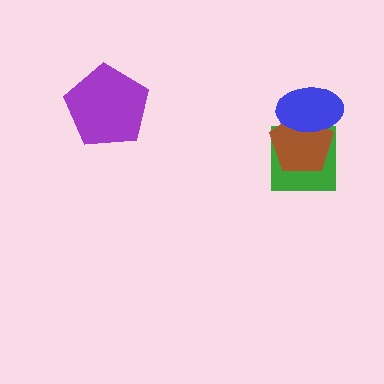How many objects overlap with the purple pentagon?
0 objects overlap with the purple pentagon.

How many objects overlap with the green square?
2 objects overlap with the green square.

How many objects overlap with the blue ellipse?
2 objects overlap with the blue ellipse.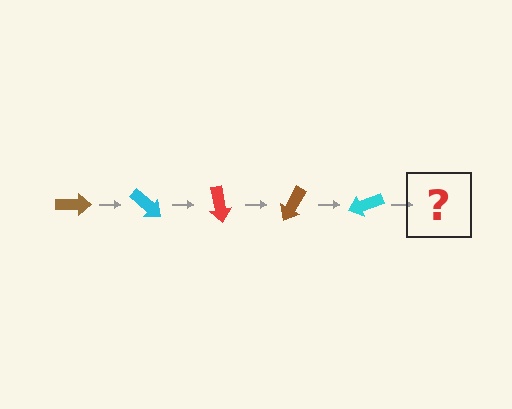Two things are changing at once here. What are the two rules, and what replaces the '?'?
The two rules are that it rotates 40 degrees each step and the color cycles through brown, cyan, and red. The '?' should be a red arrow, rotated 200 degrees from the start.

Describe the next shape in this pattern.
It should be a red arrow, rotated 200 degrees from the start.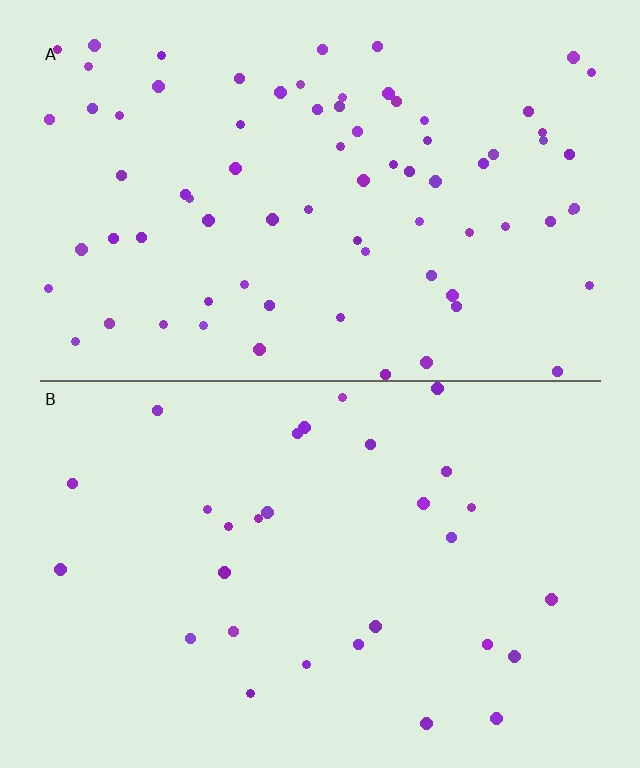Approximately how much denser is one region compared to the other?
Approximately 2.6× — region A over region B.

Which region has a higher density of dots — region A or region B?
A (the top).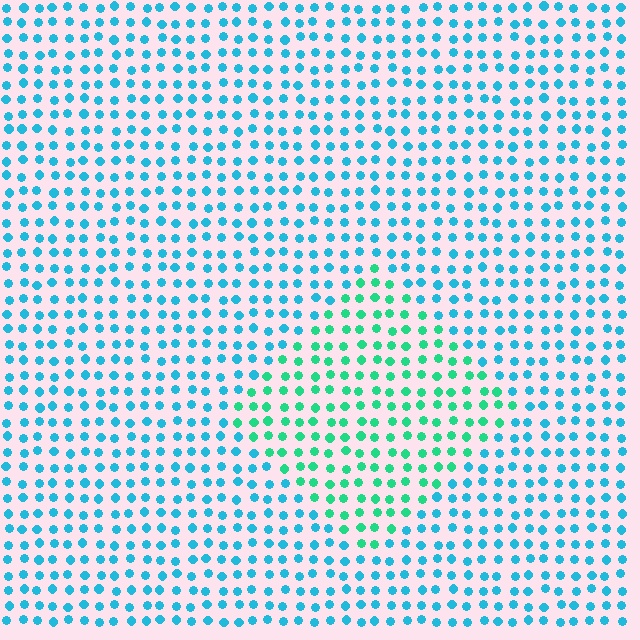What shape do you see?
I see a diamond.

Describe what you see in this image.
The image is filled with small cyan elements in a uniform arrangement. A diamond-shaped region is visible where the elements are tinted to a slightly different hue, forming a subtle color boundary.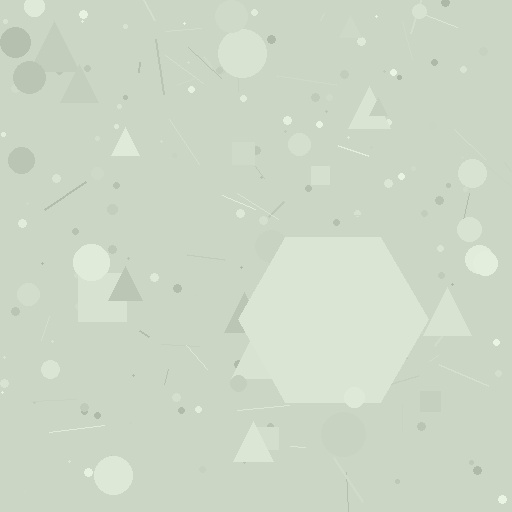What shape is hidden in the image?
A hexagon is hidden in the image.